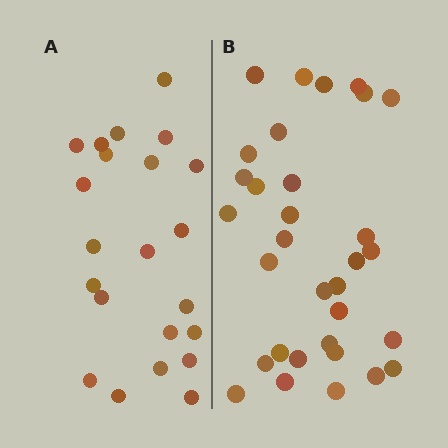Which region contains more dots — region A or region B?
Region B (the right region) has more dots.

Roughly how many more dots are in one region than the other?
Region B has roughly 10 or so more dots than region A.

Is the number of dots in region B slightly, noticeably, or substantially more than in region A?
Region B has substantially more. The ratio is roughly 1.5 to 1.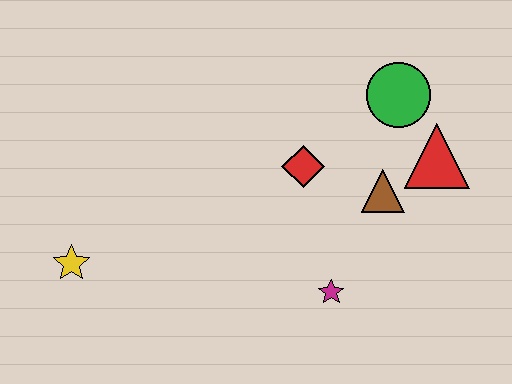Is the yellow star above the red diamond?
No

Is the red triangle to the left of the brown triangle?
No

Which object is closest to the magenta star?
The brown triangle is closest to the magenta star.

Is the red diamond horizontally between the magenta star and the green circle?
No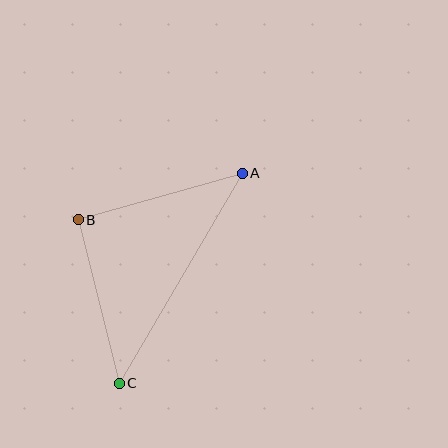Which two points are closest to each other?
Points B and C are closest to each other.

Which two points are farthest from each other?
Points A and C are farthest from each other.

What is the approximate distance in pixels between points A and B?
The distance between A and B is approximately 170 pixels.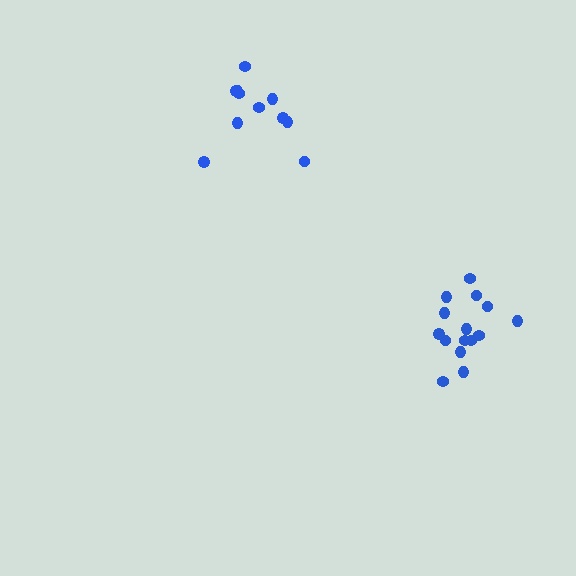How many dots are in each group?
Group 1: 11 dots, Group 2: 15 dots (26 total).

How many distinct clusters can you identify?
There are 2 distinct clusters.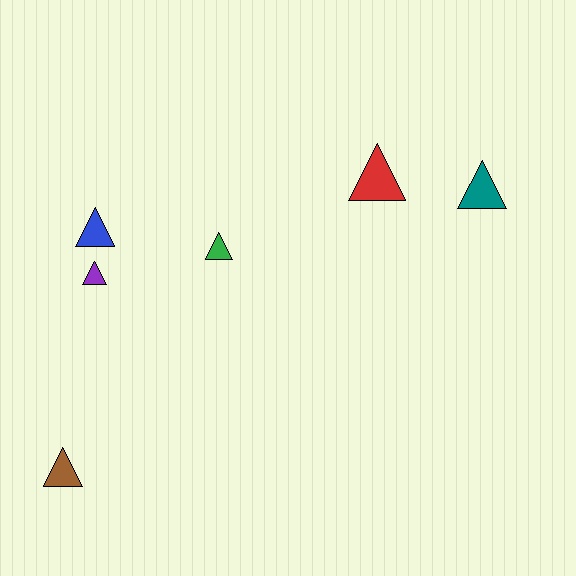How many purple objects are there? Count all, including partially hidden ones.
There is 1 purple object.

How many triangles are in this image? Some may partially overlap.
There are 6 triangles.